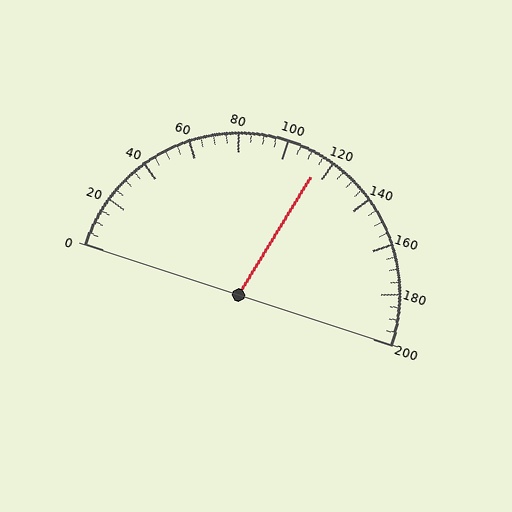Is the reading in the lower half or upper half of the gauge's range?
The reading is in the upper half of the range (0 to 200).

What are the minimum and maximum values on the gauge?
The gauge ranges from 0 to 200.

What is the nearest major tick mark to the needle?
The nearest major tick mark is 120.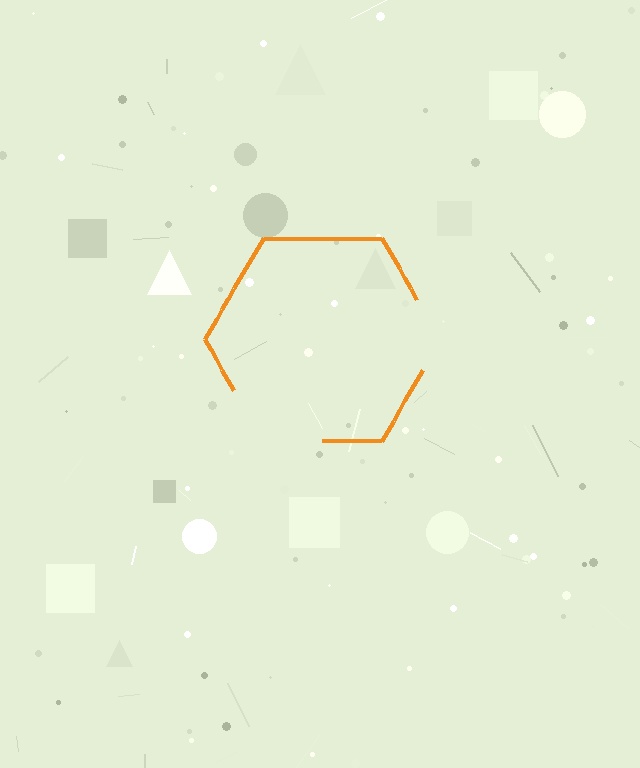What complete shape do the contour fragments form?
The contour fragments form a hexagon.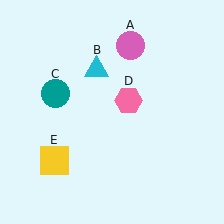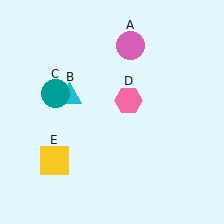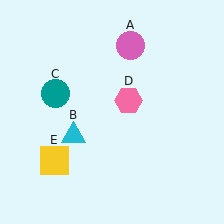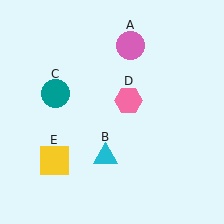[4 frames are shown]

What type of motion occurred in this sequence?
The cyan triangle (object B) rotated counterclockwise around the center of the scene.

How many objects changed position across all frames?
1 object changed position: cyan triangle (object B).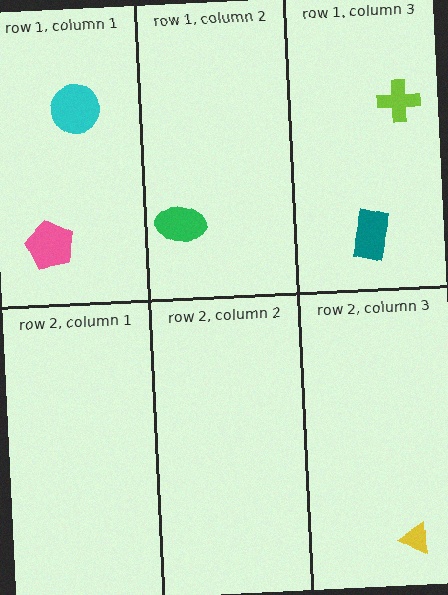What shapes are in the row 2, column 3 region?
The yellow triangle.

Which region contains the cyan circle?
The row 1, column 1 region.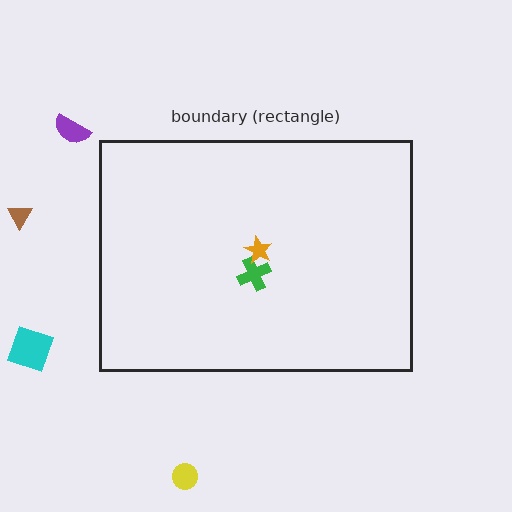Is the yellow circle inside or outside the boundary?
Outside.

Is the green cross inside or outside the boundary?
Inside.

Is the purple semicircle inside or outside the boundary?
Outside.